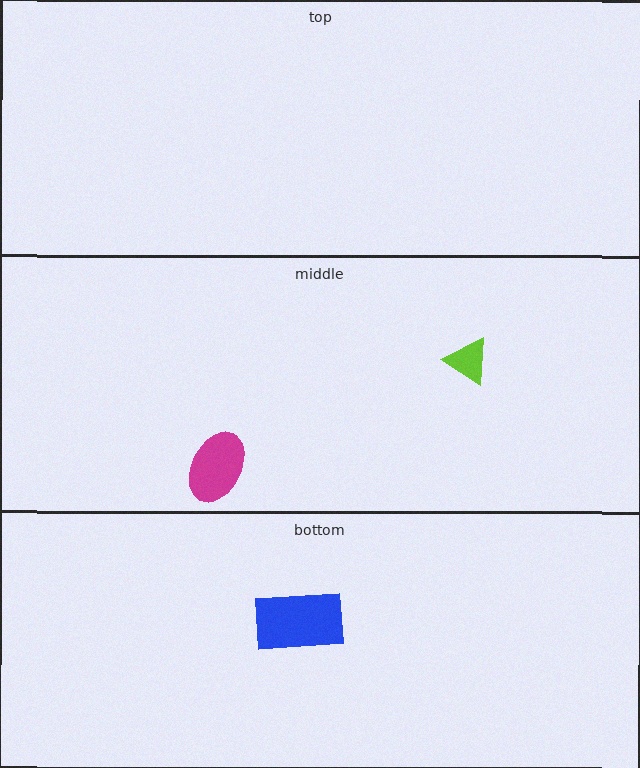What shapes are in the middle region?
The lime triangle, the magenta ellipse.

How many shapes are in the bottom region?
1.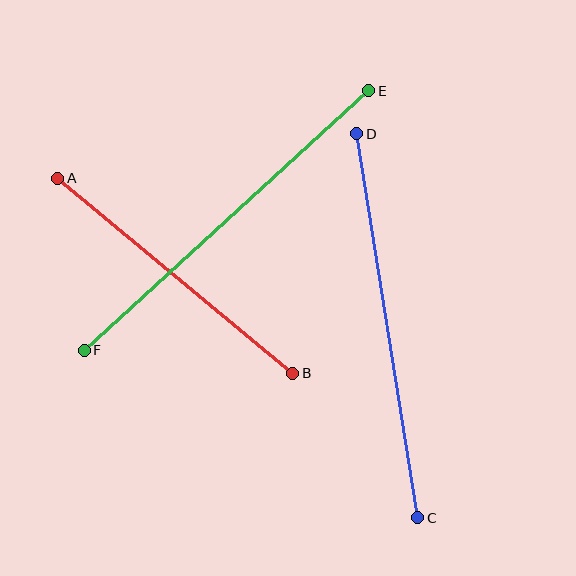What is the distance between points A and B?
The distance is approximately 306 pixels.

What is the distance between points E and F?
The distance is approximately 386 pixels.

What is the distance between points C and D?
The distance is approximately 389 pixels.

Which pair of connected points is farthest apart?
Points C and D are farthest apart.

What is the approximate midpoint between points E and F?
The midpoint is at approximately (226, 221) pixels.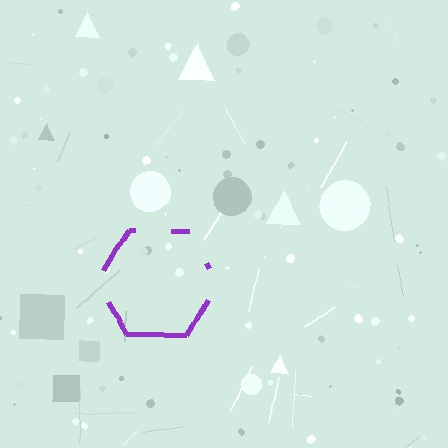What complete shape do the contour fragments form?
The contour fragments form a hexagon.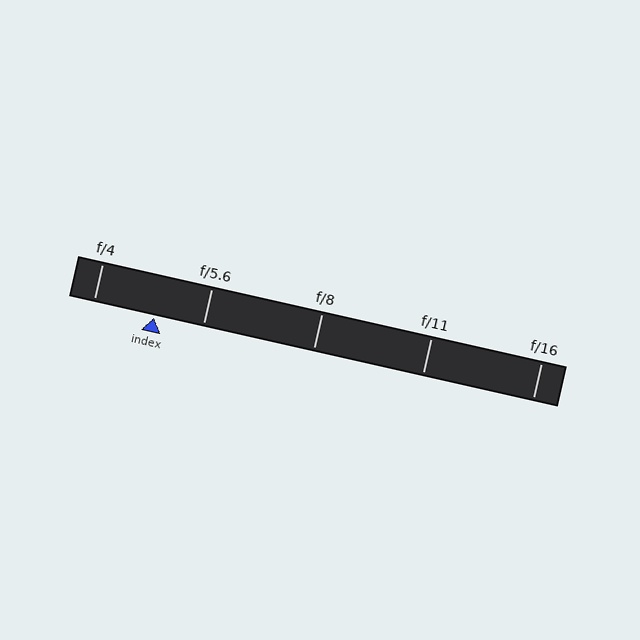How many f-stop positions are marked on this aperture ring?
There are 5 f-stop positions marked.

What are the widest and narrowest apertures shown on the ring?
The widest aperture shown is f/4 and the narrowest is f/16.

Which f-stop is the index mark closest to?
The index mark is closest to f/5.6.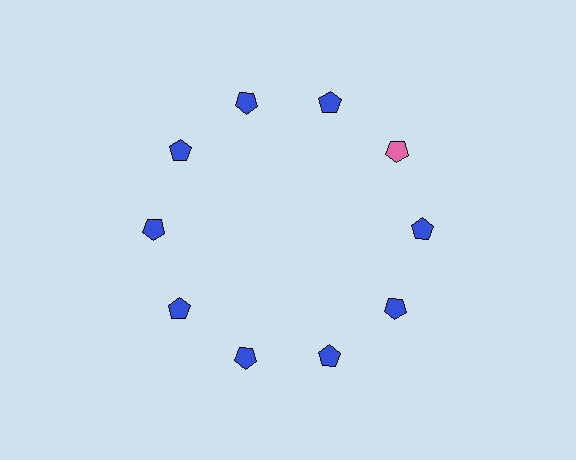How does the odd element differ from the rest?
It has a different color: pink instead of blue.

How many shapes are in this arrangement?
There are 10 shapes arranged in a ring pattern.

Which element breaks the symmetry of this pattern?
The pink pentagon at roughly the 2 o'clock position breaks the symmetry. All other shapes are blue pentagons.